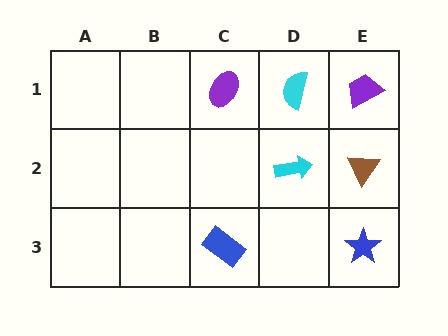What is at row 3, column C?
A blue rectangle.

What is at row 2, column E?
A brown triangle.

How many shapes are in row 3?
2 shapes.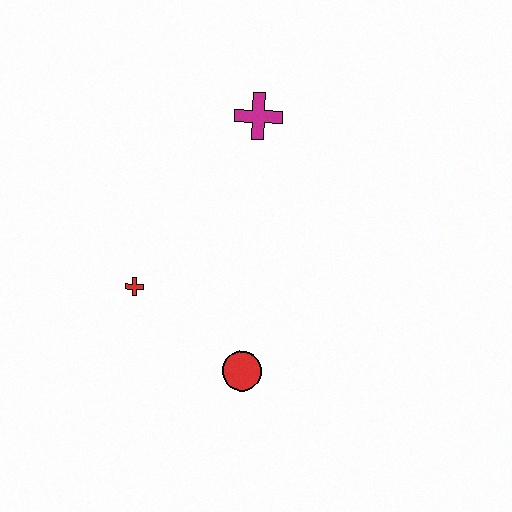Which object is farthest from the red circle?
The magenta cross is farthest from the red circle.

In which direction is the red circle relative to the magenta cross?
The red circle is below the magenta cross.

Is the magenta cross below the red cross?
No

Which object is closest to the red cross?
The red circle is closest to the red cross.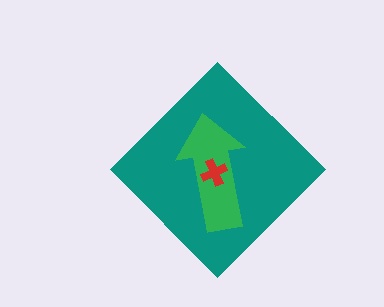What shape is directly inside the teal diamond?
The green arrow.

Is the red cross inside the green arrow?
Yes.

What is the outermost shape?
The teal diamond.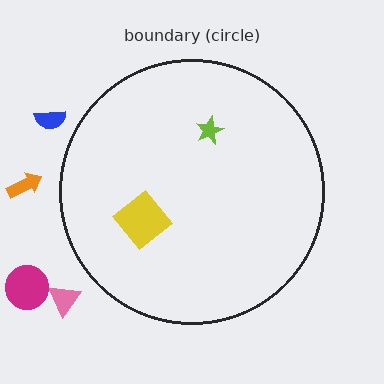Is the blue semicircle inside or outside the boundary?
Outside.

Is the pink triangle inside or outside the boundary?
Outside.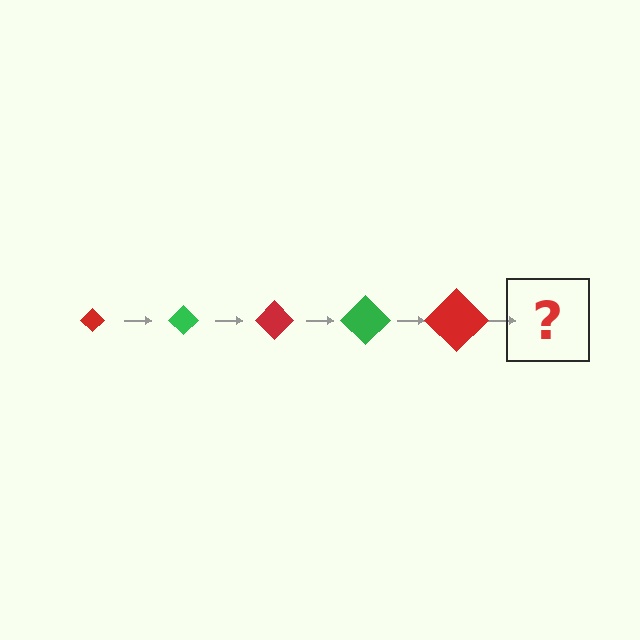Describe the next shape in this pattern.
It should be a green diamond, larger than the previous one.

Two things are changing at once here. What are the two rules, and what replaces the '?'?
The two rules are that the diamond grows larger each step and the color cycles through red and green. The '?' should be a green diamond, larger than the previous one.